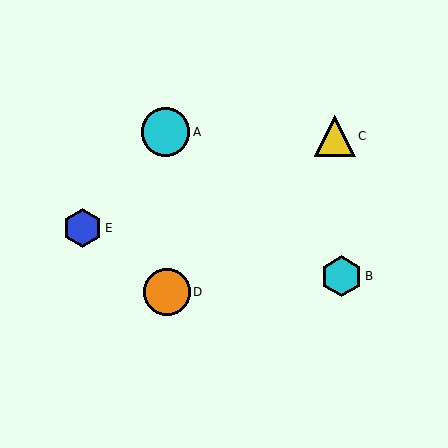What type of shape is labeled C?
Shape C is a yellow triangle.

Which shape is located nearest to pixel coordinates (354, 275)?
The cyan hexagon (labeled B) at (342, 276) is nearest to that location.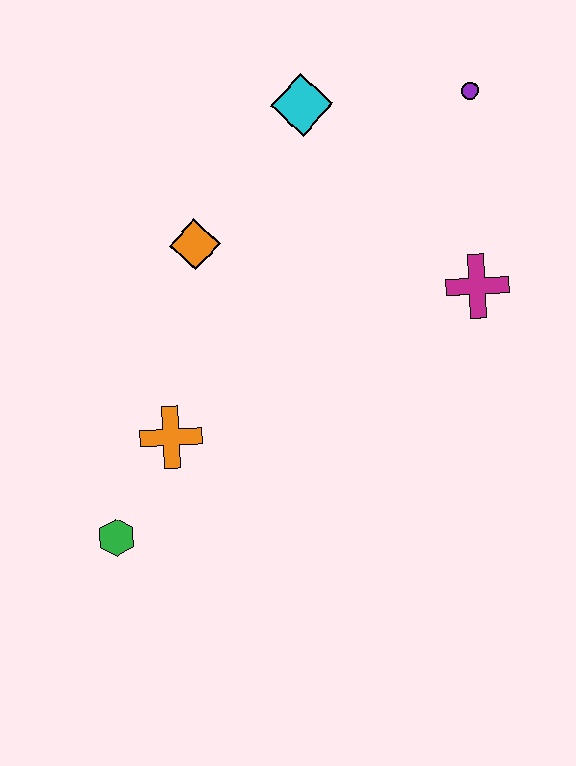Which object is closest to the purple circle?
The cyan diamond is closest to the purple circle.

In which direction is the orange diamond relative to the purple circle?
The orange diamond is to the left of the purple circle.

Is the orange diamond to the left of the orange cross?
No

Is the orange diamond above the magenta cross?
Yes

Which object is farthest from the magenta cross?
The green hexagon is farthest from the magenta cross.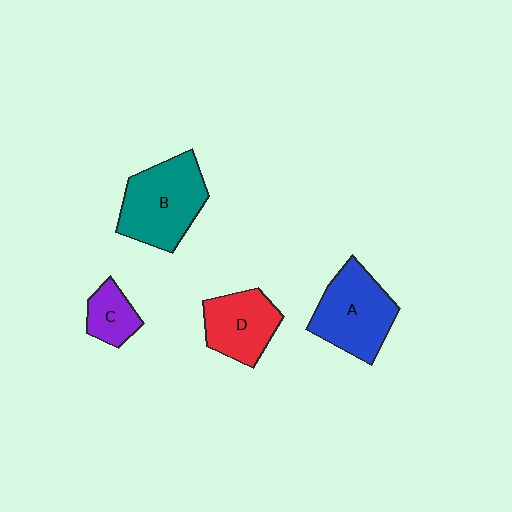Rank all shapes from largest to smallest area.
From largest to smallest: B (teal), A (blue), D (red), C (purple).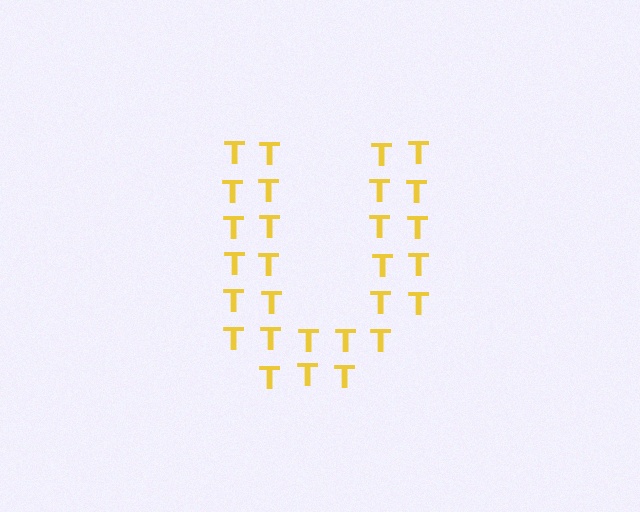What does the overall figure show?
The overall figure shows the letter U.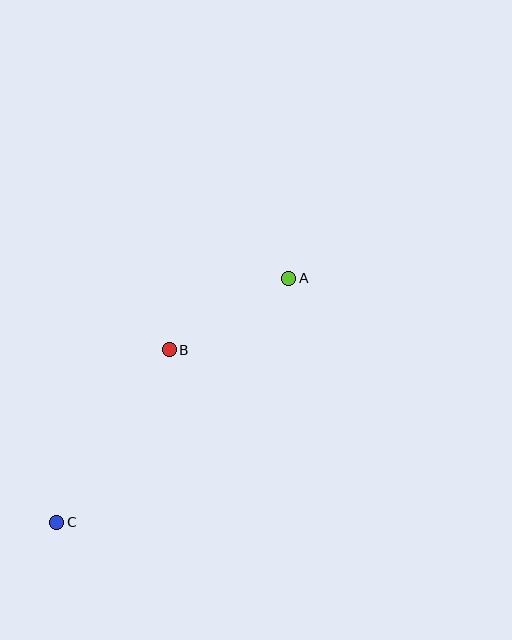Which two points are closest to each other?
Points A and B are closest to each other.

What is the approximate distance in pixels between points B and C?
The distance between B and C is approximately 206 pixels.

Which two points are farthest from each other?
Points A and C are farthest from each other.